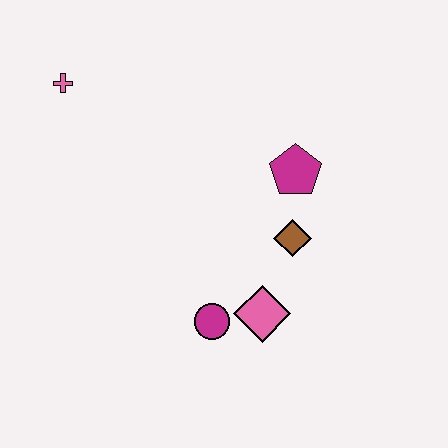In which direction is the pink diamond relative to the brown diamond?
The pink diamond is below the brown diamond.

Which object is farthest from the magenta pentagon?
The pink cross is farthest from the magenta pentagon.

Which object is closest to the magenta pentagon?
The brown diamond is closest to the magenta pentagon.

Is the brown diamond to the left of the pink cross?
No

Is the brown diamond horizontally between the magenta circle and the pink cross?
No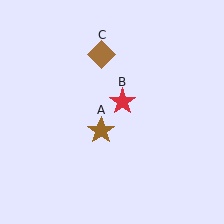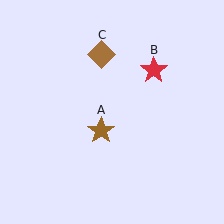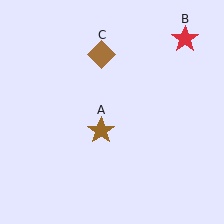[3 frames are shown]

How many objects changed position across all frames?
1 object changed position: red star (object B).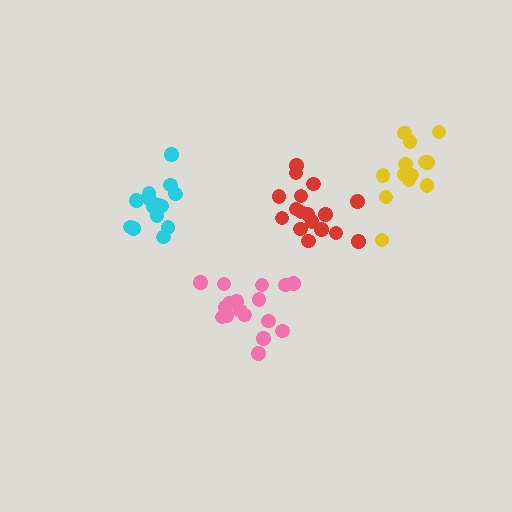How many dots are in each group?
Group 1: 17 dots, Group 2: 14 dots, Group 3: 13 dots, Group 4: 17 dots (61 total).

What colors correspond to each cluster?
The clusters are colored: pink, cyan, yellow, red.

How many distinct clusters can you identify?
There are 4 distinct clusters.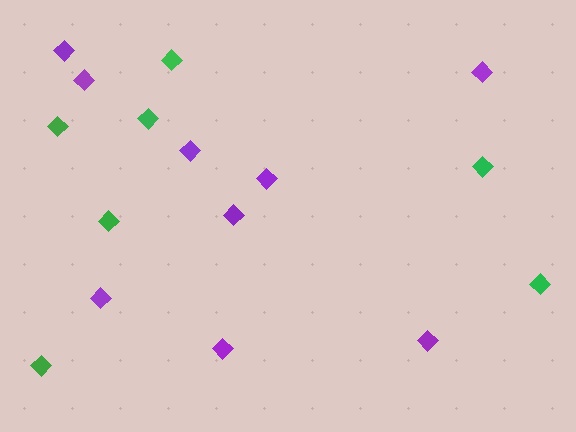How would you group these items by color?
There are 2 groups: one group of green diamonds (7) and one group of purple diamonds (9).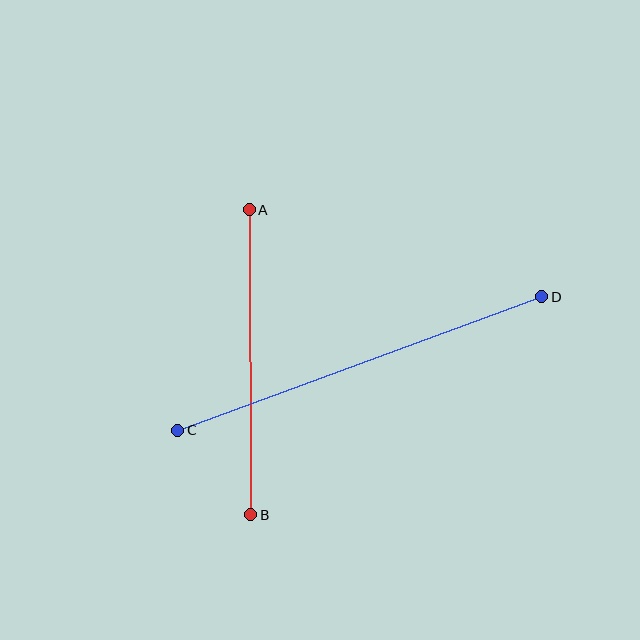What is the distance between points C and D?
The distance is approximately 388 pixels.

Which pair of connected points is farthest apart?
Points C and D are farthest apart.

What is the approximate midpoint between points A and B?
The midpoint is at approximately (250, 362) pixels.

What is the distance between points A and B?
The distance is approximately 305 pixels.